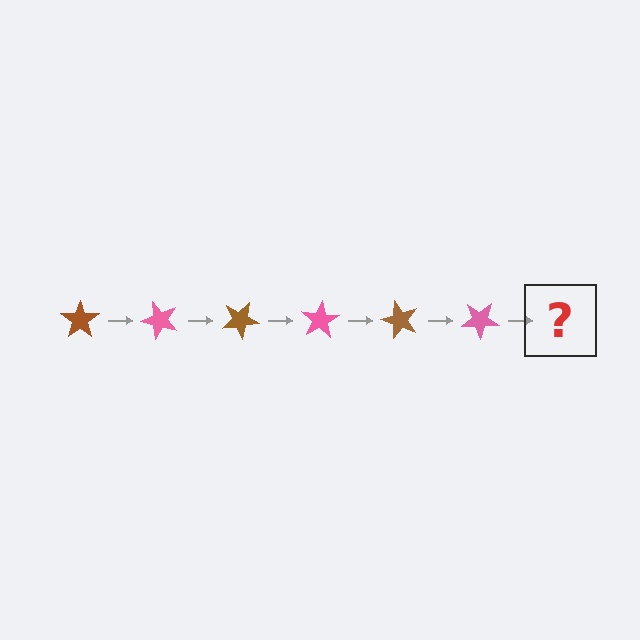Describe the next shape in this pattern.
It should be a brown star, rotated 300 degrees from the start.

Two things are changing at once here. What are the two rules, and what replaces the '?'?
The two rules are that it rotates 50 degrees each step and the color cycles through brown and pink. The '?' should be a brown star, rotated 300 degrees from the start.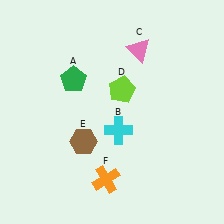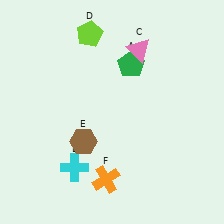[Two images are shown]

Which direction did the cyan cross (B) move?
The cyan cross (B) moved left.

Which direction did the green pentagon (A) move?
The green pentagon (A) moved right.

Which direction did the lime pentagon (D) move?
The lime pentagon (D) moved up.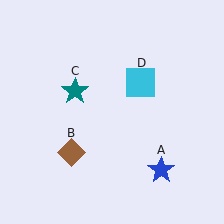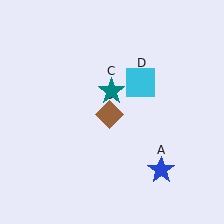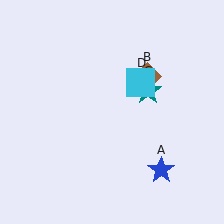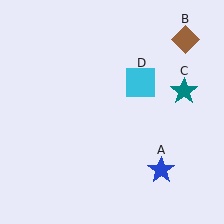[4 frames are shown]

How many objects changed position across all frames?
2 objects changed position: brown diamond (object B), teal star (object C).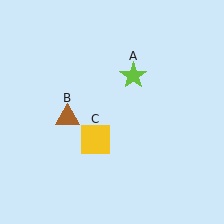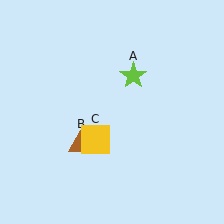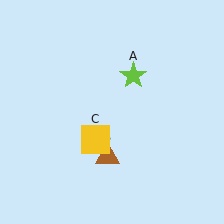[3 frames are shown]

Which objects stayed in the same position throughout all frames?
Lime star (object A) and yellow square (object C) remained stationary.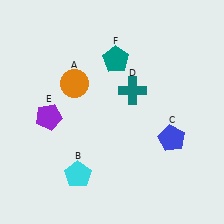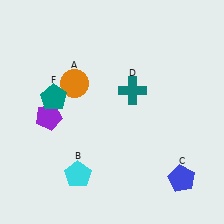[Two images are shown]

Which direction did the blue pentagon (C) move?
The blue pentagon (C) moved down.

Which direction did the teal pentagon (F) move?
The teal pentagon (F) moved left.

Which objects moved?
The objects that moved are: the blue pentagon (C), the teal pentagon (F).